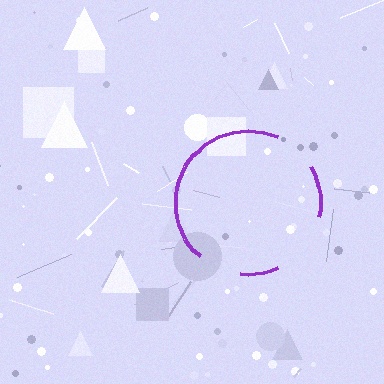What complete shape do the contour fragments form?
The contour fragments form a circle.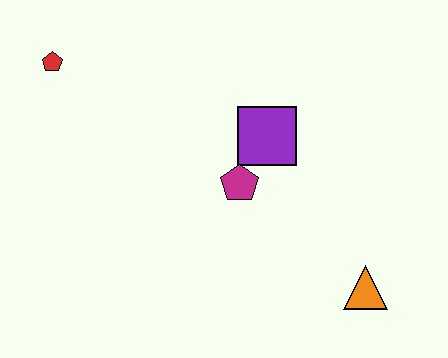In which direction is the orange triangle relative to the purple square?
The orange triangle is below the purple square.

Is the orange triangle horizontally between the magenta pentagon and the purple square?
No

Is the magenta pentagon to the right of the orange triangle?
No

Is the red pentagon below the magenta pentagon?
No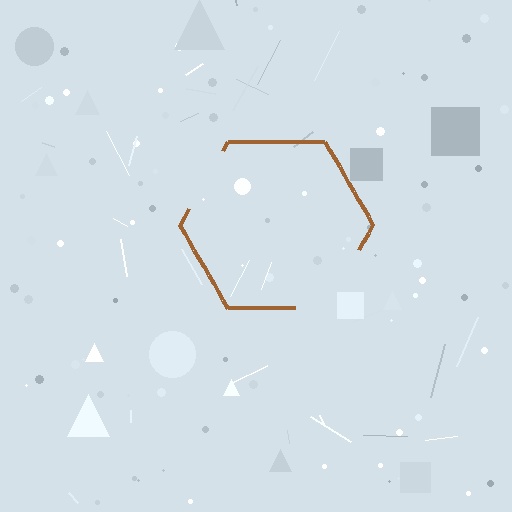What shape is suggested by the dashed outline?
The dashed outline suggests a hexagon.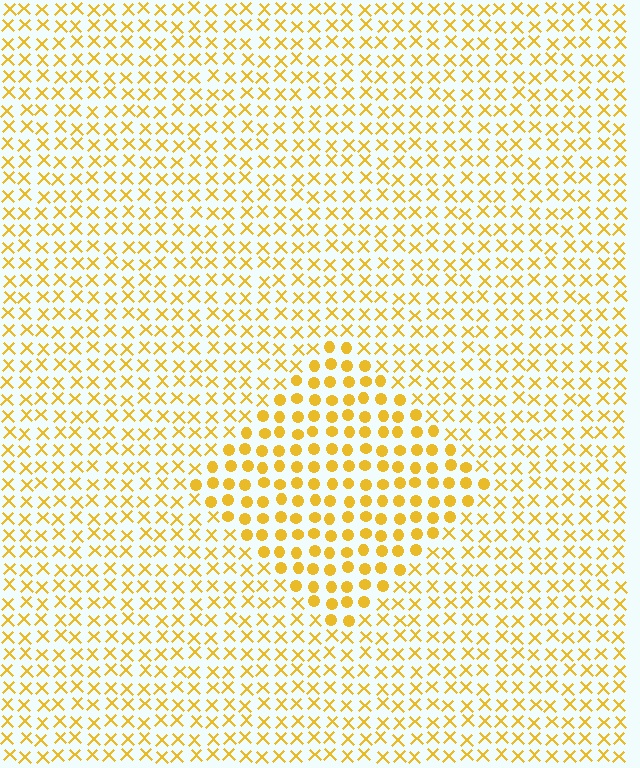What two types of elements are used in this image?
The image uses circles inside the diamond region and X marks outside it.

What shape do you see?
I see a diamond.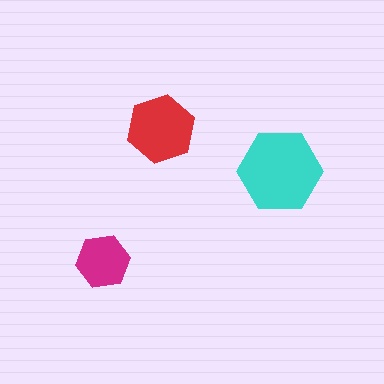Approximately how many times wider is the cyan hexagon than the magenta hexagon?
About 1.5 times wider.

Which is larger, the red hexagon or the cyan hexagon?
The cyan one.